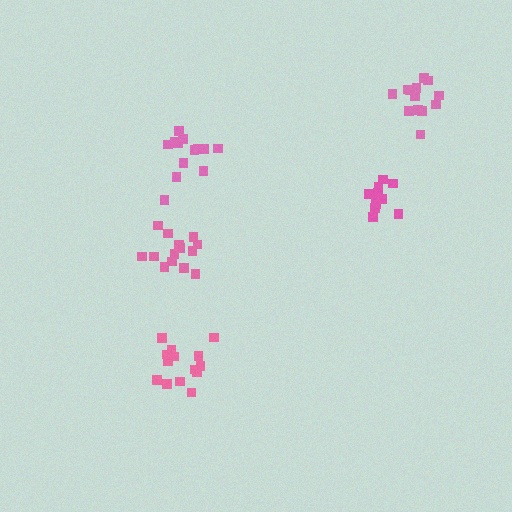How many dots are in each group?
Group 1: 13 dots, Group 2: 11 dots, Group 3: 14 dots, Group 4: 13 dots, Group 5: 14 dots (65 total).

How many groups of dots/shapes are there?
There are 5 groups.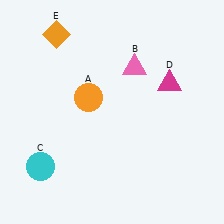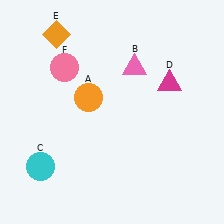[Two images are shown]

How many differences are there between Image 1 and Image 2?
There is 1 difference between the two images.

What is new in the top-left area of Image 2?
A pink circle (F) was added in the top-left area of Image 2.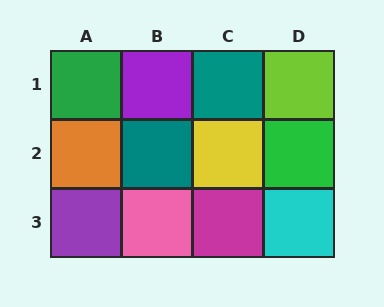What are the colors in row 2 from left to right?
Orange, teal, yellow, green.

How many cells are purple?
2 cells are purple.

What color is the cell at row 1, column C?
Teal.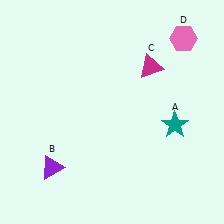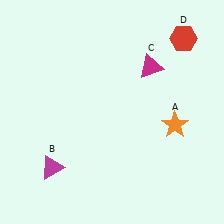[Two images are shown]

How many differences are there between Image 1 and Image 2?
There are 3 differences between the two images.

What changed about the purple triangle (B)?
In Image 1, B is purple. In Image 2, it changed to magenta.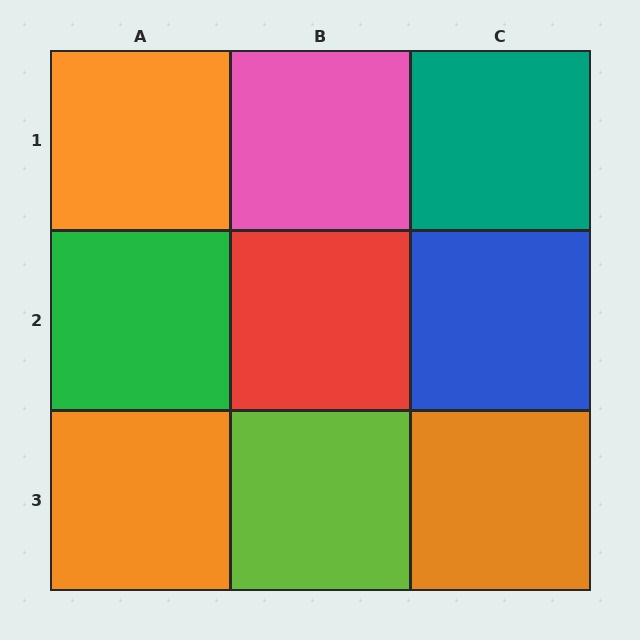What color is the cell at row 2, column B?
Red.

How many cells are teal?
1 cell is teal.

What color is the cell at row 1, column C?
Teal.